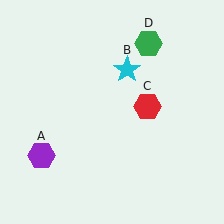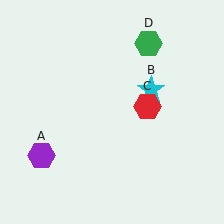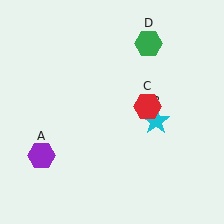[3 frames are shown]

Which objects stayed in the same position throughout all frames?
Purple hexagon (object A) and red hexagon (object C) and green hexagon (object D) remained stationary.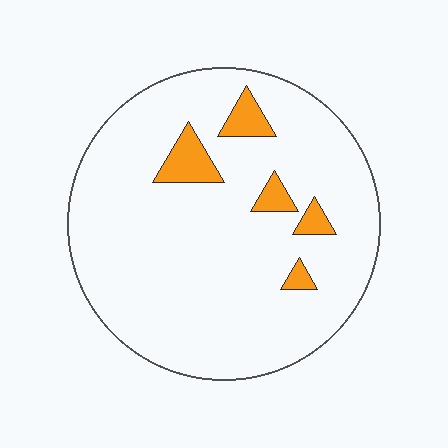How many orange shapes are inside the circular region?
5.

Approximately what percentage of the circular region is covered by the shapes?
Approximately 10%.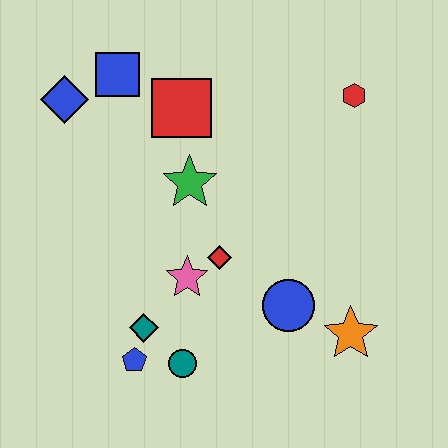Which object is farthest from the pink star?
The red hexagon is farthest from the pink star.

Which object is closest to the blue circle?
The orange star is closest to the blue circle.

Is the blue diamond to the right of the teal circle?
No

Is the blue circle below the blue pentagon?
No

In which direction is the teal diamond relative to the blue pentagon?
The teal diamond is above the blue pentagon.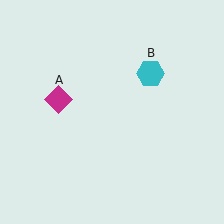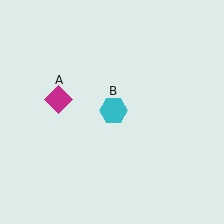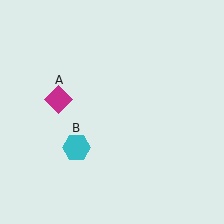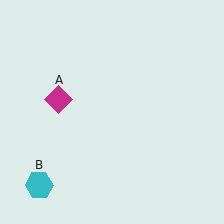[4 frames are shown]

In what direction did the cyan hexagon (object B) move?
The cyan hexagon (object B) moved down and to the left.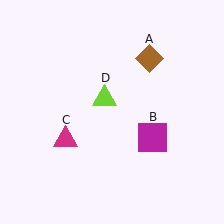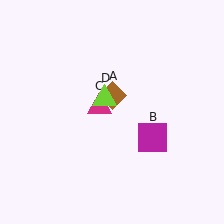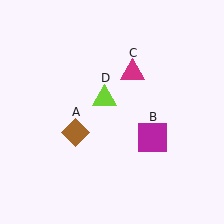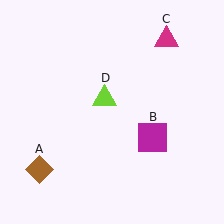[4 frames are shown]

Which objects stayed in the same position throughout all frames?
Magenta square (object B) and lime triangle (object D) remained stationary.